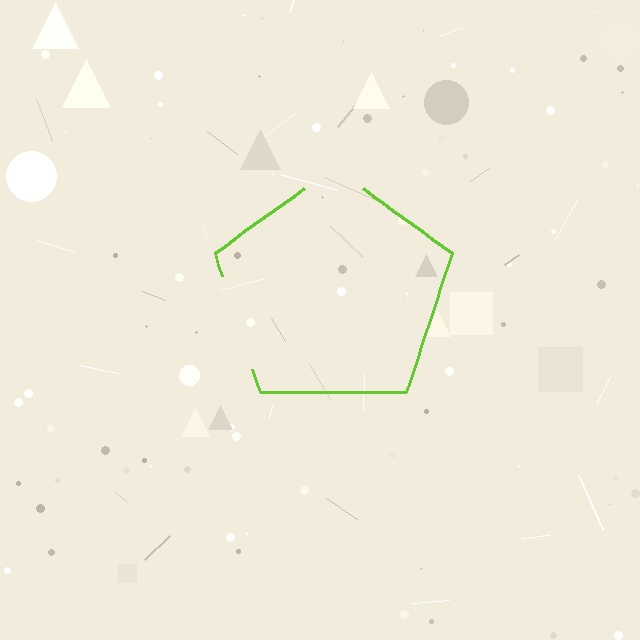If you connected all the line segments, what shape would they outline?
They would outline a pentagon.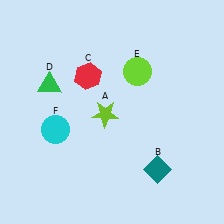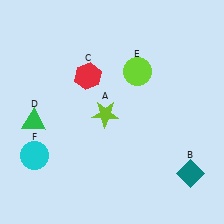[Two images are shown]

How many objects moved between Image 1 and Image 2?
3 objects moved between the two images.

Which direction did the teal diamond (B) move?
The teal diamond (B) moved right.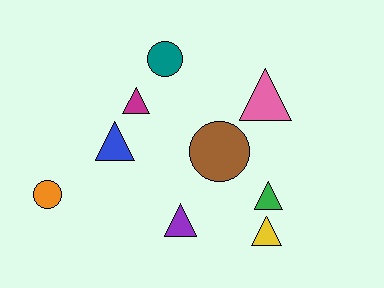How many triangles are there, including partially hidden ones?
There are 6 triangles.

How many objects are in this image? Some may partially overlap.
There are 9 objects.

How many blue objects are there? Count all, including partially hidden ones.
There is 1 blue object.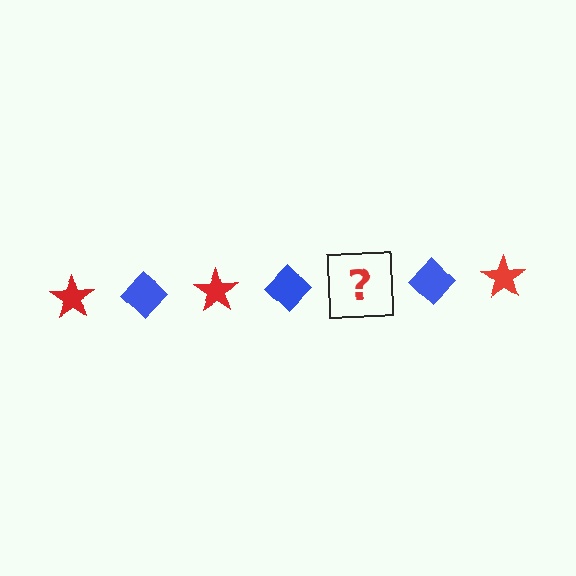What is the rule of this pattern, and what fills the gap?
The rule is that the pattern alternates between red star and blue diamond. The gap should be filled with a red star.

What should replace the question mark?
The question mark should be replaced with a red star.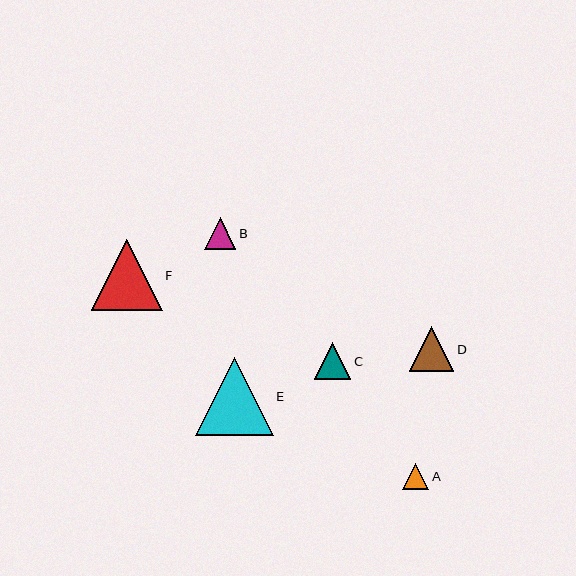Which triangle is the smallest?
Triangle A is the smallest with a size of approximately 26 pixels.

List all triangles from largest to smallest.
From largest to smallest: E, F, D, C, B, A.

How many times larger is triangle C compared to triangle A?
Triangle C is approximately 1.4 times the size of triangle A.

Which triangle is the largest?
Triangle E is the largest with a size of approximately 78 pixels.